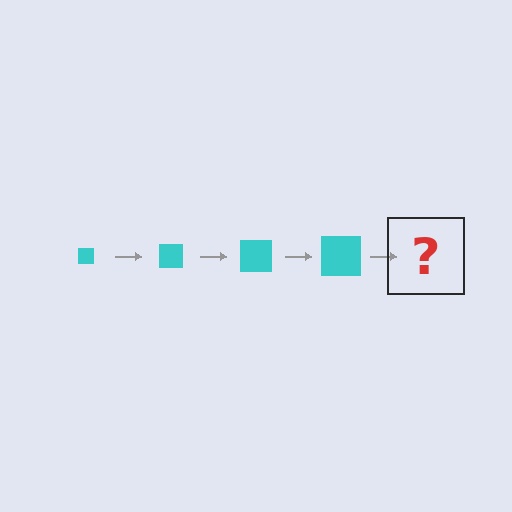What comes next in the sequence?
The next element should be a cyan square, larger than the previous one.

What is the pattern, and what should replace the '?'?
The pattern is that the square gets progressively larger each step. The '?' should be a cyan square, larger than the previous one.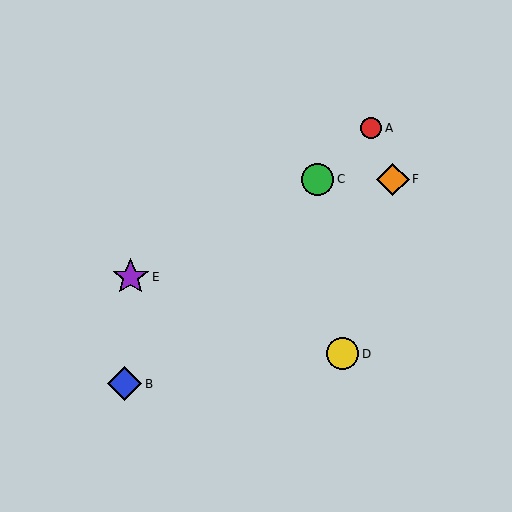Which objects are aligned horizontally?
Objects C, F are aligned horizontally.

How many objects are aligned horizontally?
2 objects (C, F) are aligned horizontally.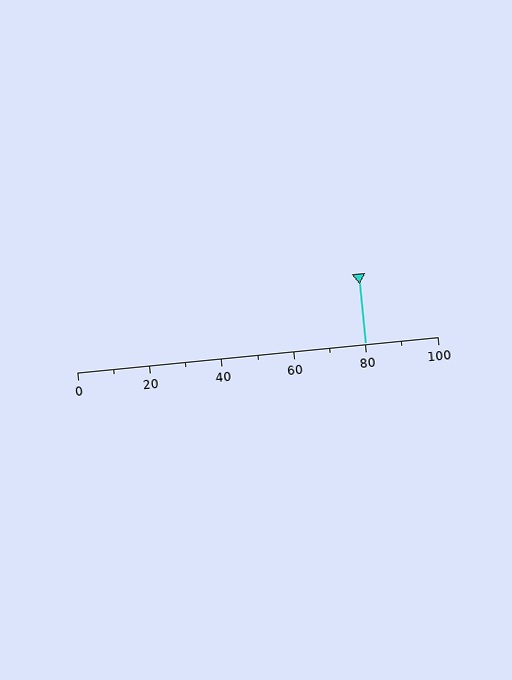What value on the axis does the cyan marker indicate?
The marker indicates approximately 80.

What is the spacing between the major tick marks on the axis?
The major ticks are spaced 20 apart.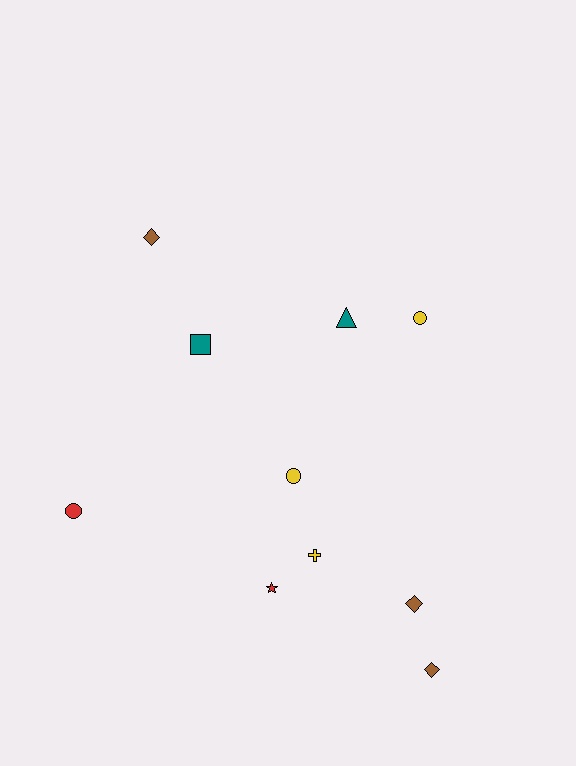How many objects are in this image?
There are 10 objects.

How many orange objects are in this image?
There are no orange objects.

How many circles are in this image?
There are 3 circles.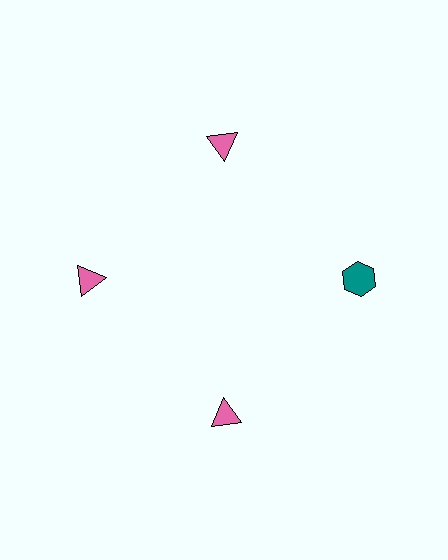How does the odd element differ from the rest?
It differs in both color (teal instead of pink) and shape (hexagon instead of triangle).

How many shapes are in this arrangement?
There are 4 shapes arranged in a ring pattern.